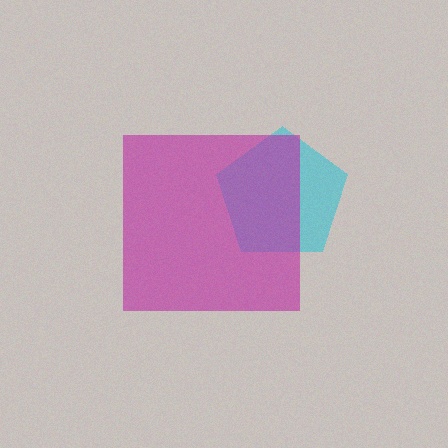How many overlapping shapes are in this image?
There are 2 overlapping shapes in the image.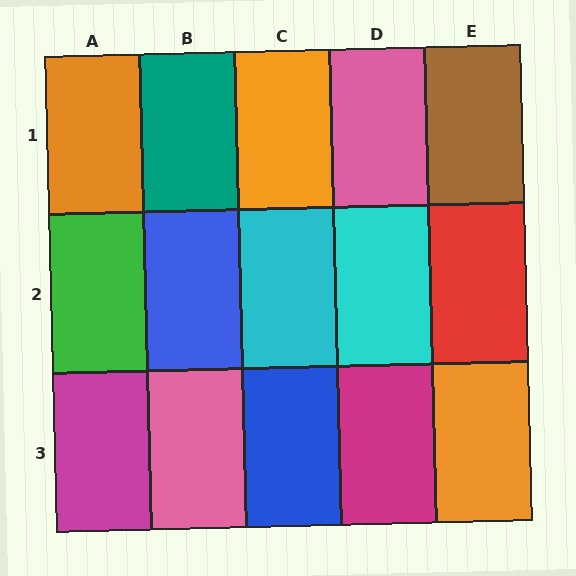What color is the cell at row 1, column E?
Brown.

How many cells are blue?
2 cells are blue.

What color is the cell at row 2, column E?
Red.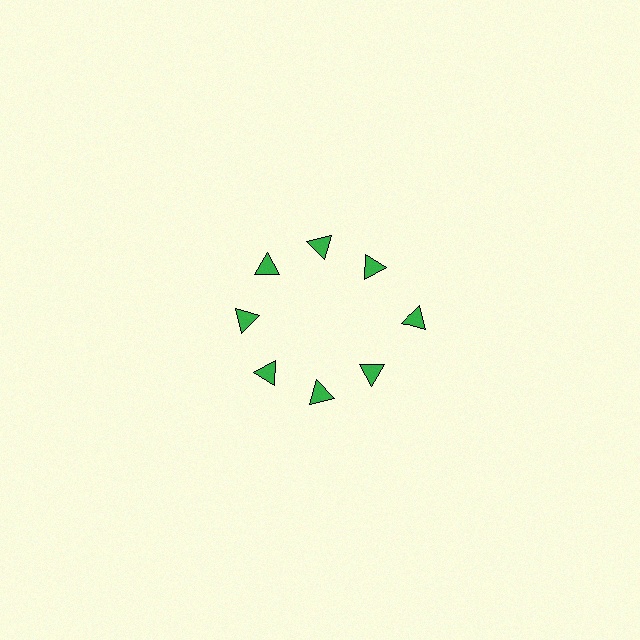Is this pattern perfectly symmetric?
No. The 8 green triangles are arranged in a ring, but one element near the 3 o'clock position is pushed outward from the center, breaking the 8-fold rotational symmetry.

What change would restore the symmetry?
The symmetry would be restored by moving it inward, back onto the ring so that all 8 triangles sit at equal angles and equal distance from the center.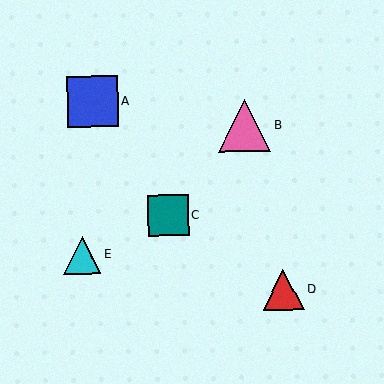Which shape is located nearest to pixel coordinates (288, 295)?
The red triangle (labeled D) at (283, 289) is nearest to that location.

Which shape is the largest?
The pink triangle (labeled B) is the largest.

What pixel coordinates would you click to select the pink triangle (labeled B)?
Click at (245, 125) to select the pink triangle B.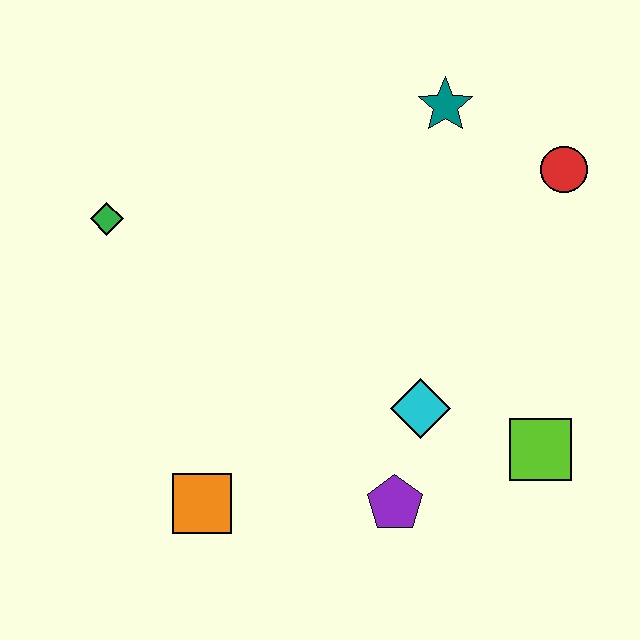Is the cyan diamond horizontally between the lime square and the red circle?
No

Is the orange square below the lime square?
Yes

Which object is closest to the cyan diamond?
The purple pentagon is closest to the cyan diamond.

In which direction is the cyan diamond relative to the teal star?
The cyan diamond is below the teal star.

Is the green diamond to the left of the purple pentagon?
Yes